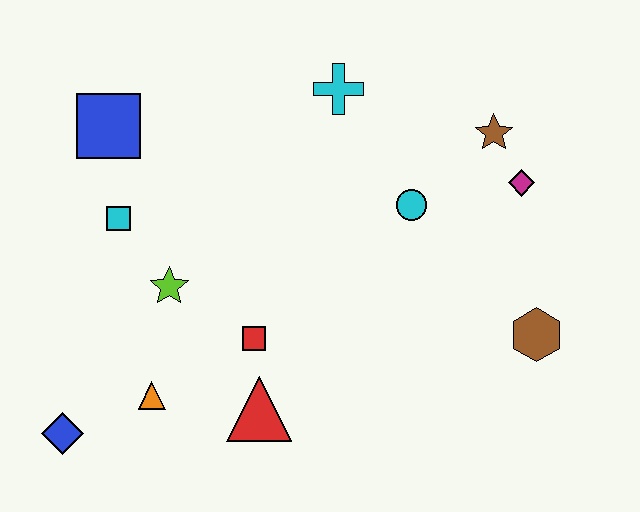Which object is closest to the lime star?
The cyan square is closest to the lime star.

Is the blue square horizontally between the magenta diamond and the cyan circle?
No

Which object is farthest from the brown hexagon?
The blue diamond is farthest from the brown hexagon.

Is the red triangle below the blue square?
Yes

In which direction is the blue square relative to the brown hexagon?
The blue square is to the left of the brown hexagon.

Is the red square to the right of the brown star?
No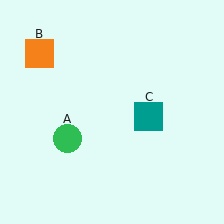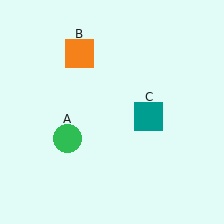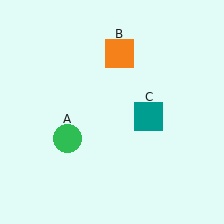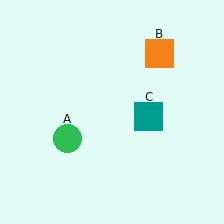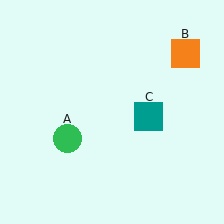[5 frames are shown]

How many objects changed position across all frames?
1 object changed position: orange square (object B).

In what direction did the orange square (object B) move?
The orange square (object B) moved right.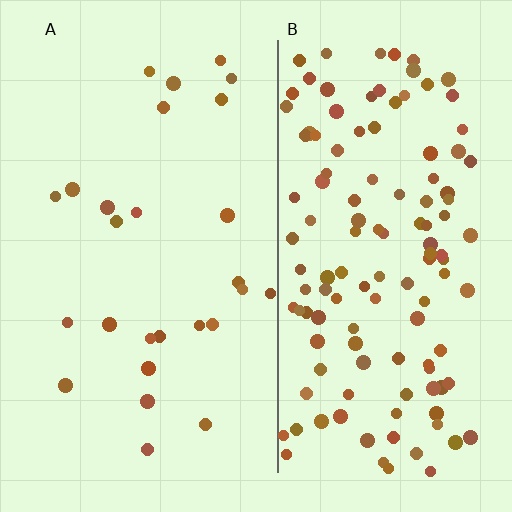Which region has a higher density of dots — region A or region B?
B (the right).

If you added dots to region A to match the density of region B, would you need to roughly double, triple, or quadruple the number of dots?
Approximately quadruple.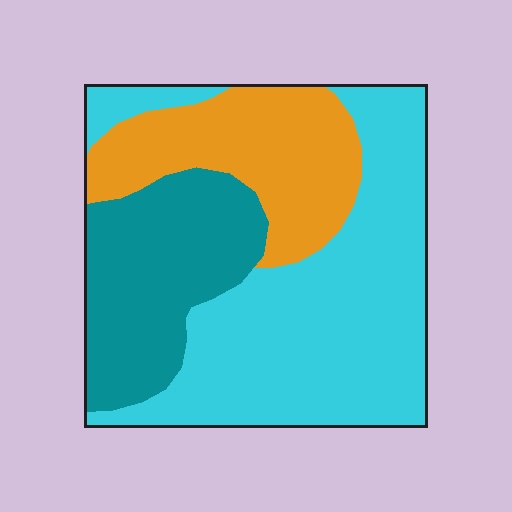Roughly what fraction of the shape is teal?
Teal covers 26% of the shape.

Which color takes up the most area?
Cyan, at roughly 50%.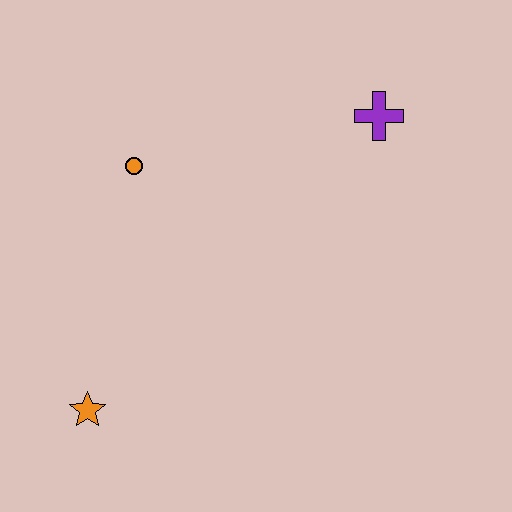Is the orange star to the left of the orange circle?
Yes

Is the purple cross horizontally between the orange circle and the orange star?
No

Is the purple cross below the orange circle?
No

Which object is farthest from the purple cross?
The orange star is farthest from the purple cross.